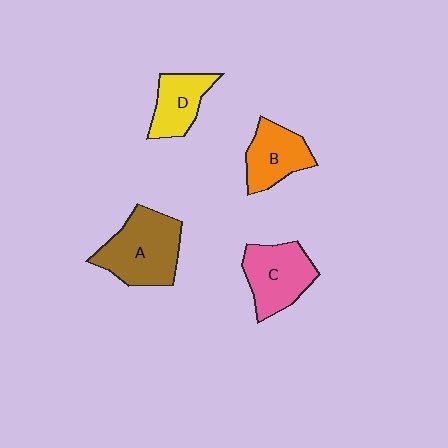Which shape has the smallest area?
Shape D (yellow).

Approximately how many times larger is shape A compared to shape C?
Approximately 1.2 times.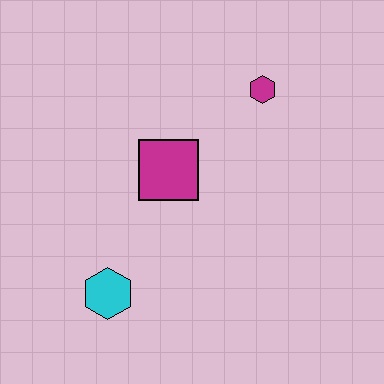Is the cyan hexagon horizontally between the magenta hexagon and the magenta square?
No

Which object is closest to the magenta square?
The magenta hexagon is closest to the magenta square.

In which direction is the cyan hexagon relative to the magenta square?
The cyan hexagon is below the magenta square.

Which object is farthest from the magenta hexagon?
The cyan hexagon is farthest from the magenta hexagon.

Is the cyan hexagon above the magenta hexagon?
No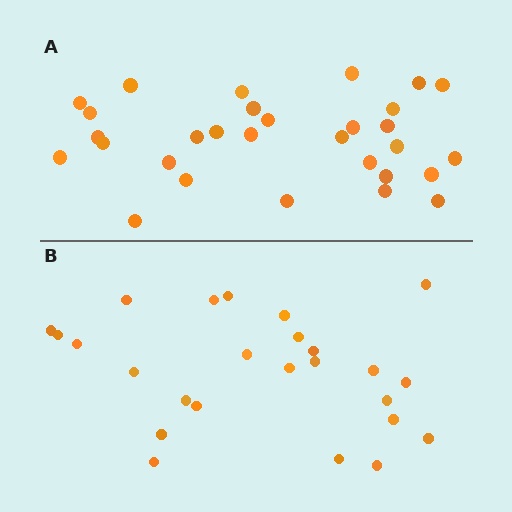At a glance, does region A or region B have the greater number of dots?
Region A (the top region) has more dots.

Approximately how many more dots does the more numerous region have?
Region A has about 5 more dots than region B.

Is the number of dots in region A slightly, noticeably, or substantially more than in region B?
Region A has only slightly more — the two regions are fairly close. The ratio is roughly 1.2 to 1.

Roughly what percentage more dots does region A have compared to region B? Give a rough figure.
About 20% more.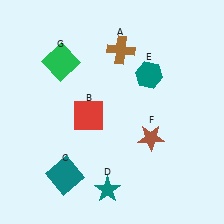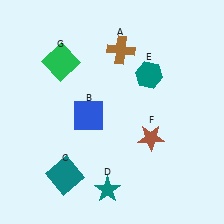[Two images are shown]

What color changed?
The square (B) changed from red in Image 1 to blue in Image 2.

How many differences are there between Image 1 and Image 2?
There is 1 difference between the two images.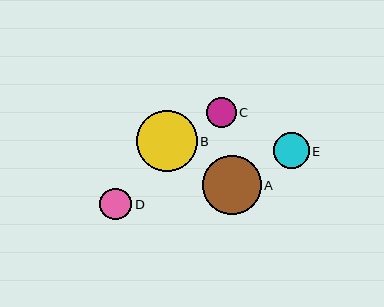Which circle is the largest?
Circle B is the largest with a size of approximately 61 pixels.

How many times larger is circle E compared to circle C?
Circle E is approximately 1.2 times the size of circle C.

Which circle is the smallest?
Circle C is the smallest with a size of approximately 30 pixels.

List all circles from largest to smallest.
From largest to smallest: B, A, E, D, C.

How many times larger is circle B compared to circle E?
Circle B is approximately 1.7 times the size of circle E.